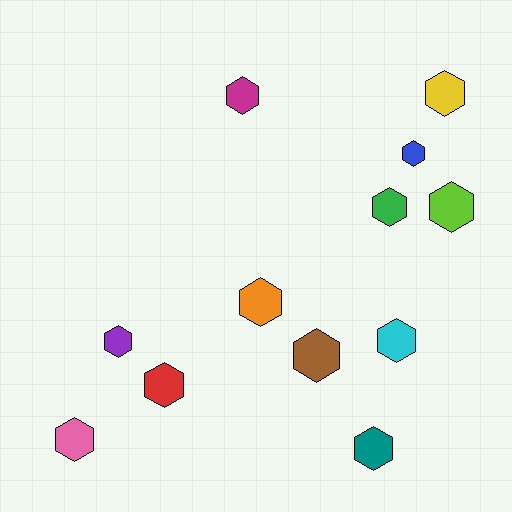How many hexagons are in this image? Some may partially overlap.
There are 12 hexagons.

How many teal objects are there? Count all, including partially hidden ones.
There is 1 teal object.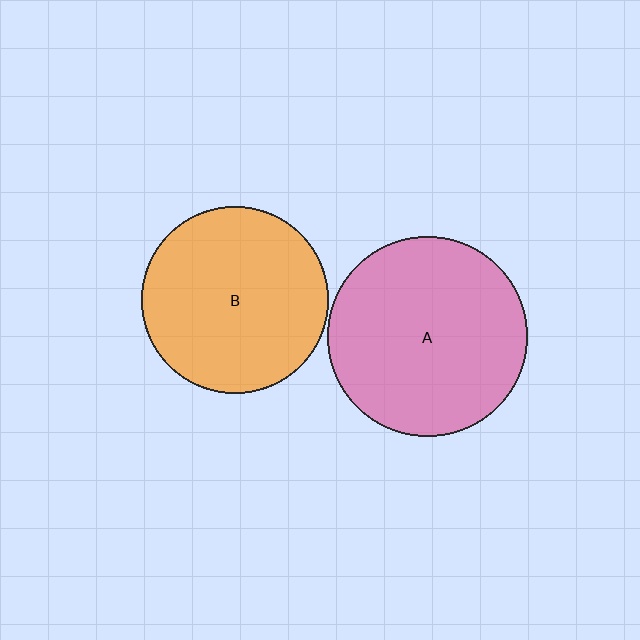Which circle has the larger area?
Circle A (pink).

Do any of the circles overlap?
No, none of the circles overlap.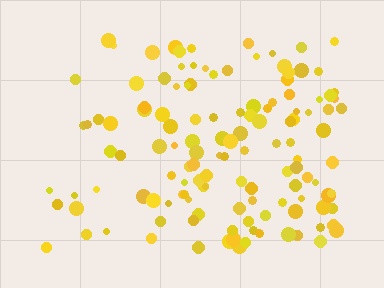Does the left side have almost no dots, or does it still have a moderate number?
Still a moderate number, just noticeably fewer than the right.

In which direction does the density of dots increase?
From left to right, with the right side densest.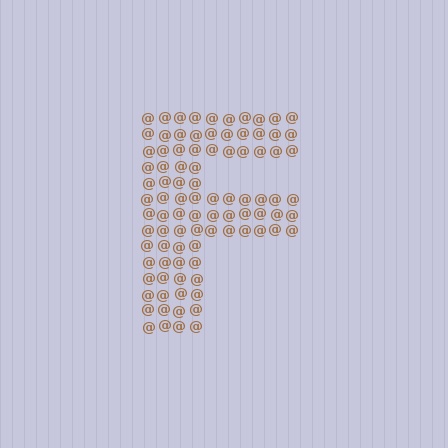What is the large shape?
The large shape is the letter F.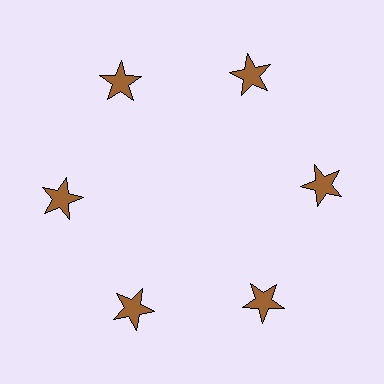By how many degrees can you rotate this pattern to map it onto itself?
The pattern maps onto itself every 60 degrees of rotation.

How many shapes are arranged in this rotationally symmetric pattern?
There are 6 shapes, arranged in 6 groups of 1.